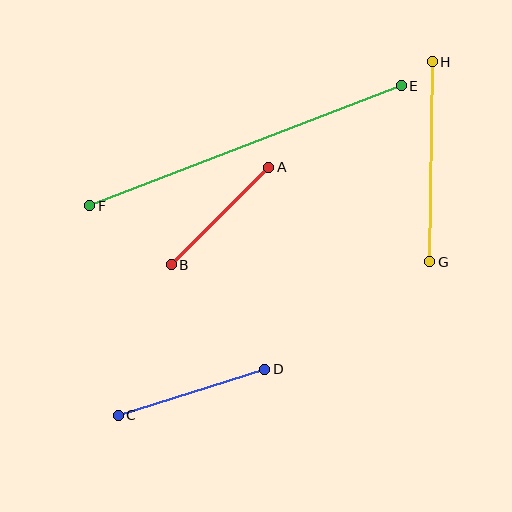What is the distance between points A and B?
The distance is approximately 138 pixels.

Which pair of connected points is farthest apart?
Points E and F are farthest apart.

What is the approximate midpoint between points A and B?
The midpoint is at approximately (220, 216) pixels.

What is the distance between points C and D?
The distance is approximately 154 pixels.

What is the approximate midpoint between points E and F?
The midpoint is at approximately (246, 146) pixels.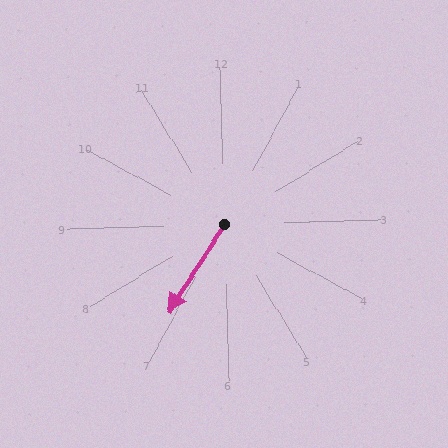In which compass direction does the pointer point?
Southwest.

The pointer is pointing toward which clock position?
Roughly 7 o'clock.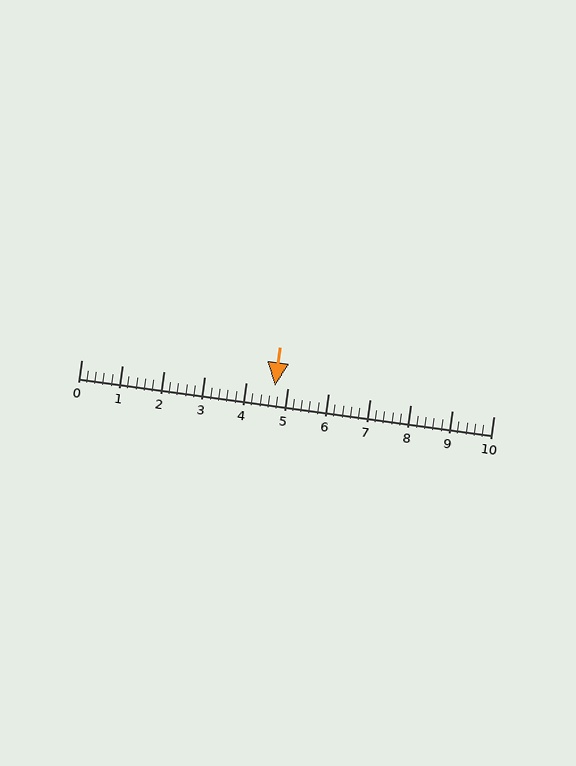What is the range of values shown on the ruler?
The ruler shows values from 0 to 10.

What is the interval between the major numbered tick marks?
The major tick marks are spaced 1 units apart.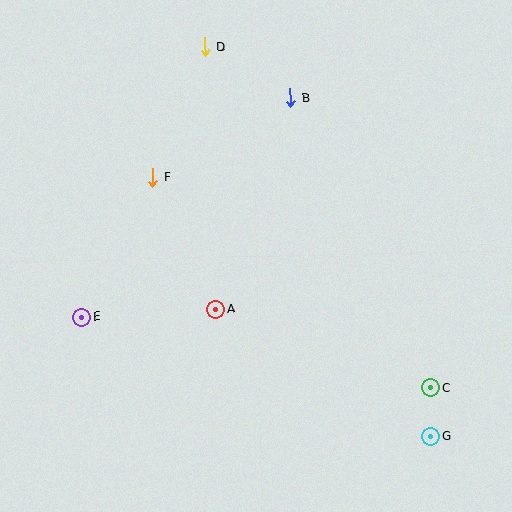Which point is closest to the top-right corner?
Point B is closest to the top-right corner.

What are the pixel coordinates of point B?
Point B is at (290, 98).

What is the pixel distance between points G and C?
The distance between G and C is 49 pixels.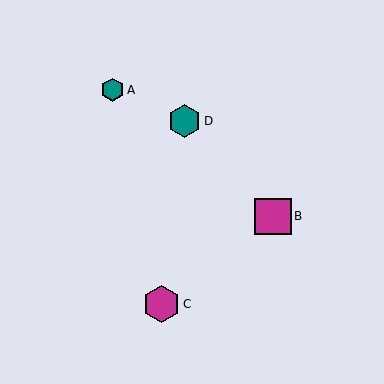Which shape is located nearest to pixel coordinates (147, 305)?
The magenta hexagon (labeled C) at (162, 304) is nearest to that location.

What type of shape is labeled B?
Shape B is a magenta square.